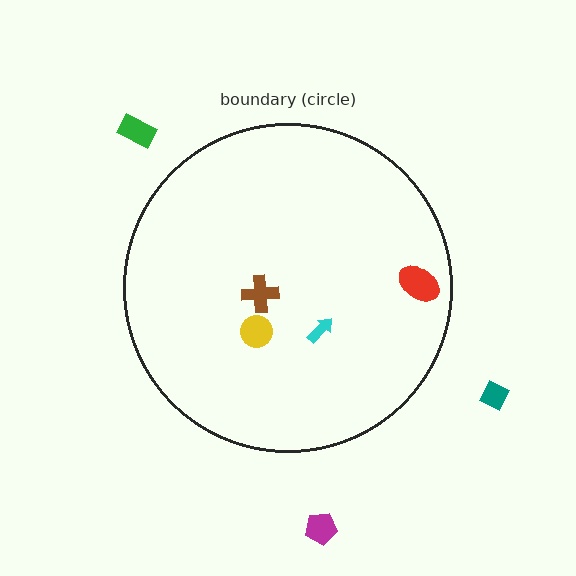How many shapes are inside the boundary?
4 inside, 3 outside.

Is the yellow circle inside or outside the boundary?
Inside.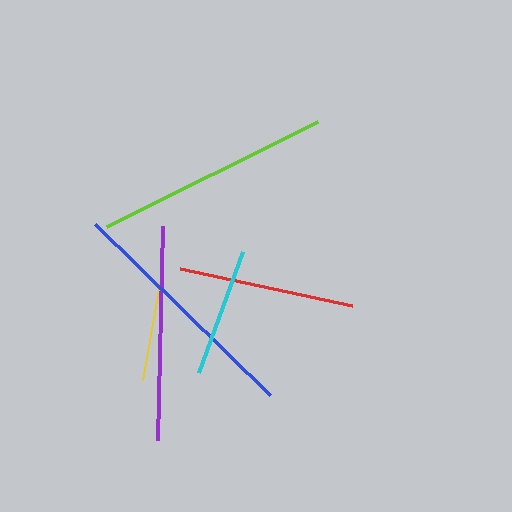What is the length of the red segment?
The red segment is approximately 176 pixels long.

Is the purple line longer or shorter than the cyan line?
The purple line is longer than the cyan line.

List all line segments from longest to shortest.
From longest to shortest: blue, lime, purple, red, cyan, yellow.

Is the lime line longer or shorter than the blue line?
The blue line is longer than the lime line.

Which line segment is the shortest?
The yellow line is the shortest at approximately 114 pixels.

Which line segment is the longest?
The blue line is the longest at approximately 244 pixels.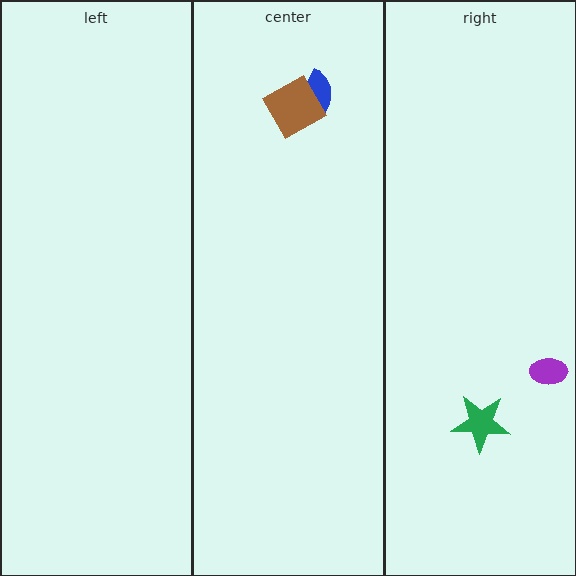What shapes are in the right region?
The purple ellipse, the green star.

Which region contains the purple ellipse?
The right region.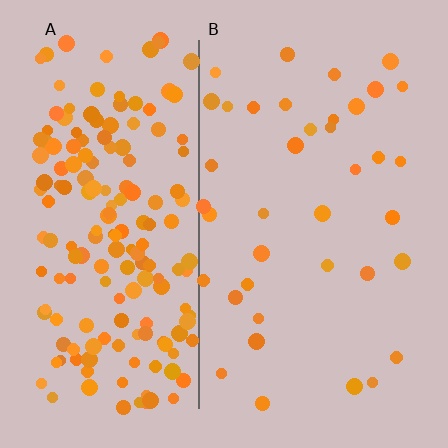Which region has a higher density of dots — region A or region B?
A (the left).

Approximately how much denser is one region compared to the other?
Approximately 4.8× — region A over region B.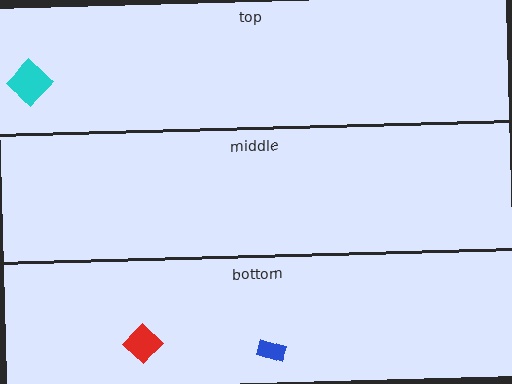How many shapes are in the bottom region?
2.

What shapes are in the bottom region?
The red diamond, the blue rectangle.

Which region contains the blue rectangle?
The bottom region.